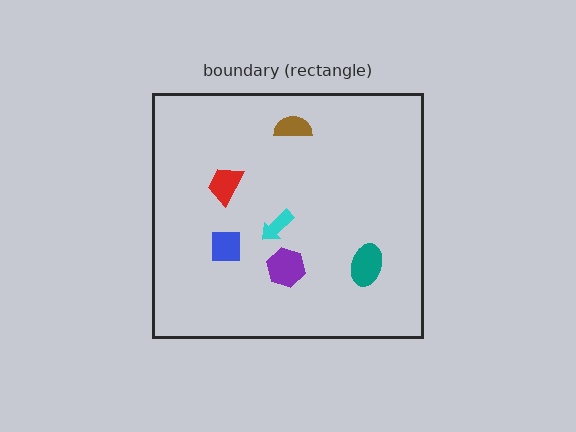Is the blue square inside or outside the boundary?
Inside.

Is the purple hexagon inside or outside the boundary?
Inside.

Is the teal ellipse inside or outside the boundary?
Inside.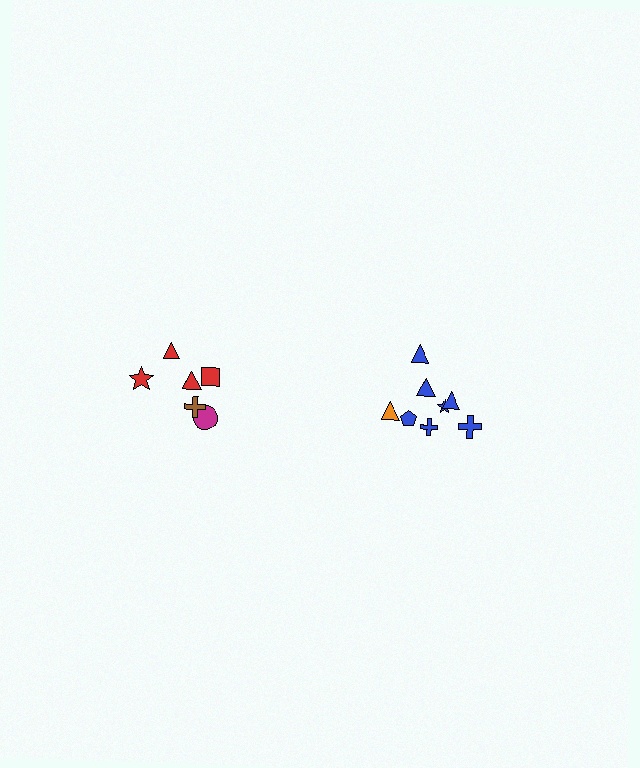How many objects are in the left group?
There are 6 objects.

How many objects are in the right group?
There are 8 objects.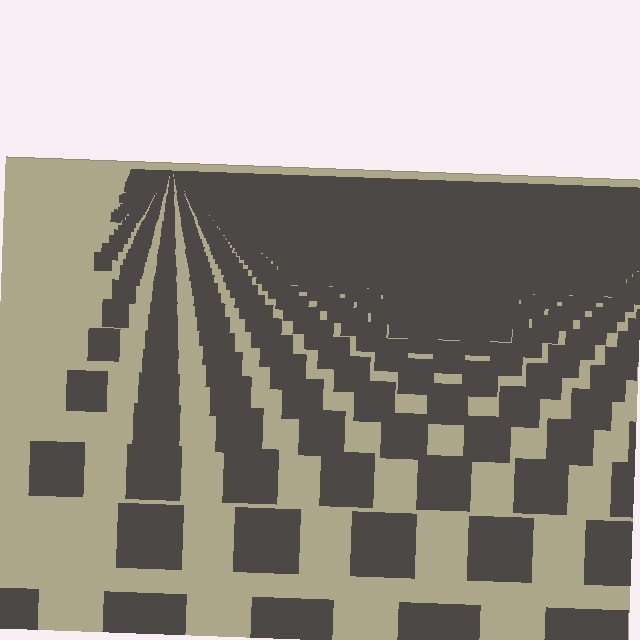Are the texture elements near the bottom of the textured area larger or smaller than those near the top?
Larger. Near the bottom, elements are closer to the viewer and appear at a bigger on-screen size.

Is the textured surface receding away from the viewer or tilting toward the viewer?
The surface is receding away from the viewer. Texture elements get smaller and denser toward the top.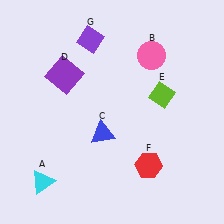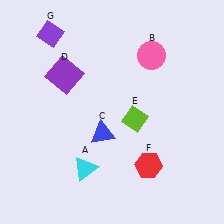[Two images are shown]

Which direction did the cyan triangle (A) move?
The cyan triangle (A) moved right.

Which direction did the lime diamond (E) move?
The lime diamond (E) moved left.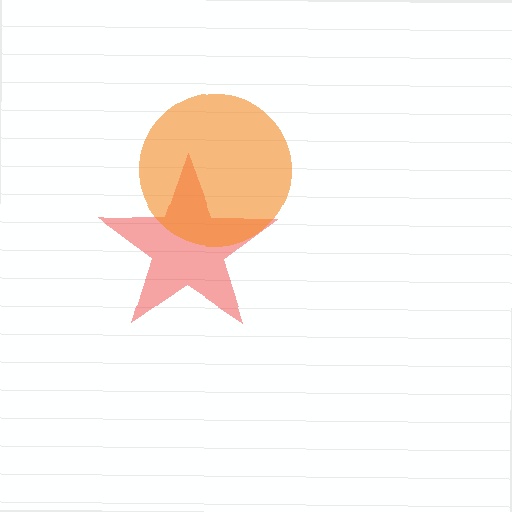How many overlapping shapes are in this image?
There are 2 overlapping shapes in the image.